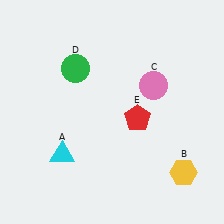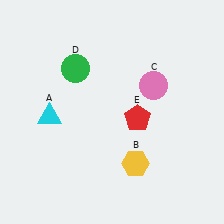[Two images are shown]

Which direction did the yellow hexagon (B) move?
The yellow hexagon (B) moved left.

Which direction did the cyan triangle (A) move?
The cyan triangle (A) moved up.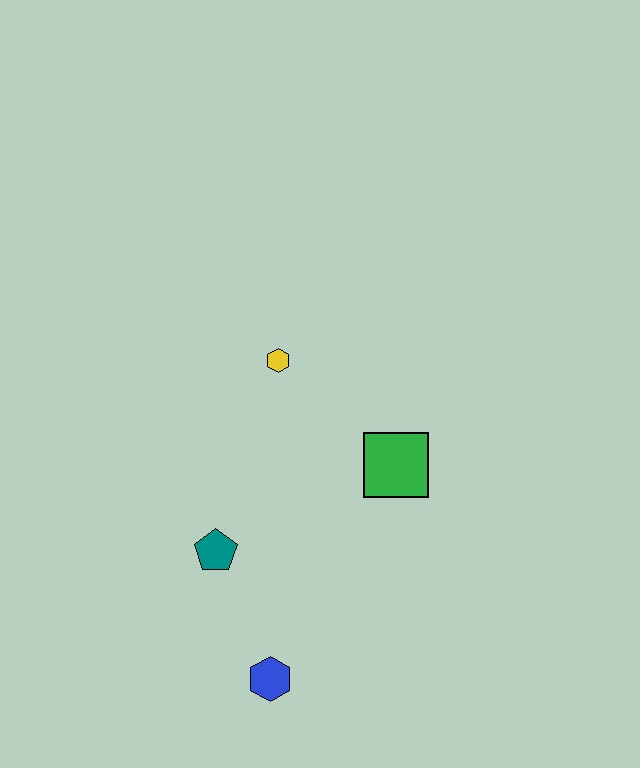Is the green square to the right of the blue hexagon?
Yes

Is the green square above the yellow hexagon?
No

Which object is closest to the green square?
The yellow hexagon is closest to the green square.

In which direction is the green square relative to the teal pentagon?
The green square is to the right of the teal pentagon.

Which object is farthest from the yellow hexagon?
The blue hexagon is farthest from the yellow hexagon.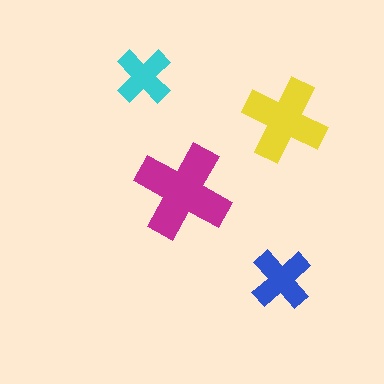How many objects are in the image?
There are 4 objects in the image.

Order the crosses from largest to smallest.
the magenta one, the yellow one, the blue one, the cyan one.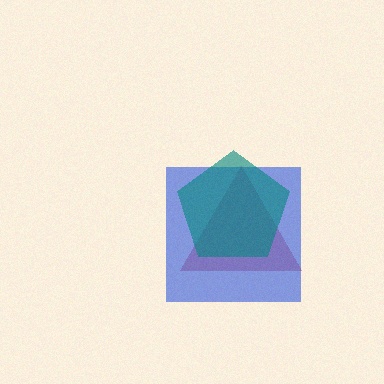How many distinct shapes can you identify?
There are 3 distinct shapes: a red triangle, a blue square, a teal pentagon.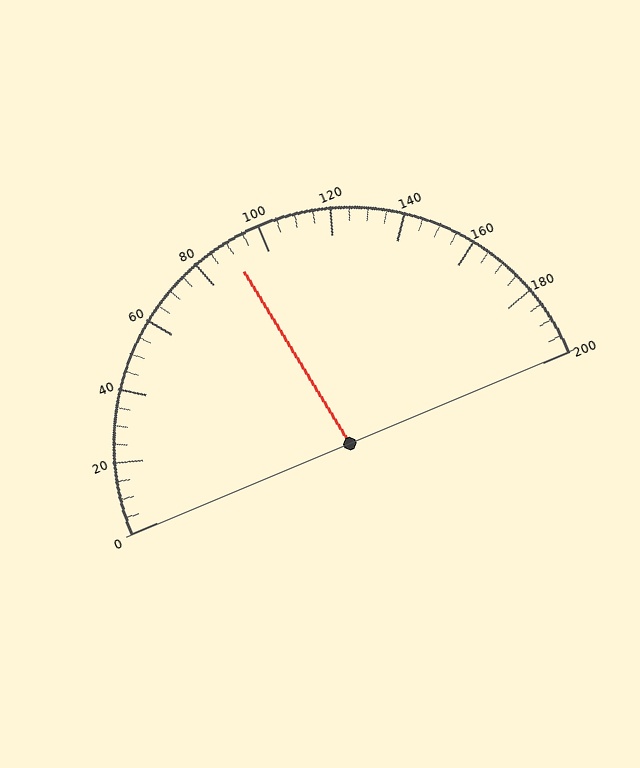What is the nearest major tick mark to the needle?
The nearest major tick mark is 80.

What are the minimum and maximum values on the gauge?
The gauge ranges from 0 to 200.